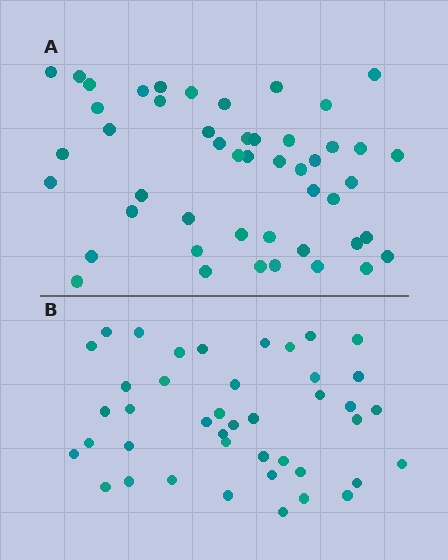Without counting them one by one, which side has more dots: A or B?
Region A (the top region) has more dots.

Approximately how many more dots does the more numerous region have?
Region A has about 6 more dots than region B.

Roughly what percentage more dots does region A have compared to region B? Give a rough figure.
About 15% more.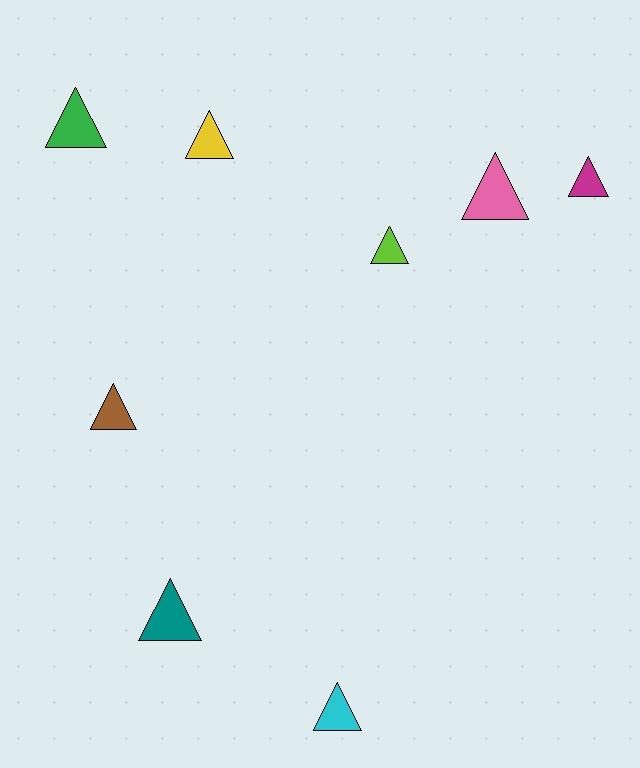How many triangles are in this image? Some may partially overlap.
There are 8 triangles.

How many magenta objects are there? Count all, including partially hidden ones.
There is 1 magenta object.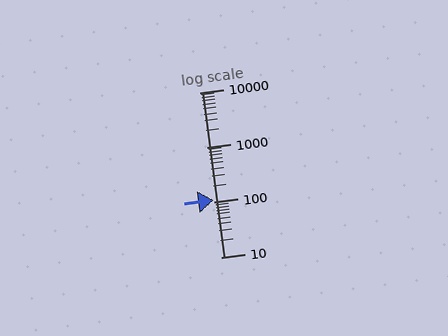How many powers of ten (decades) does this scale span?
The scale spans 3 decades, from 10 to 10000.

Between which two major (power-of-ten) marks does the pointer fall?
The pointer is between 100 and 1000.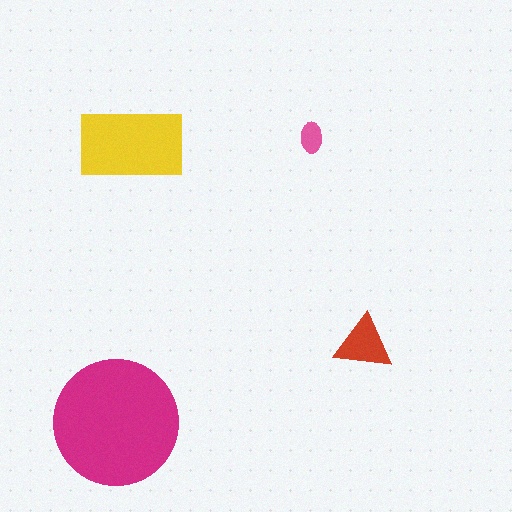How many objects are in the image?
There are 4 objects in the image.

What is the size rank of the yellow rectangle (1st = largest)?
2nd.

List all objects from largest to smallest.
The magenta circle, the yellow rectangle, the red triangle, the pink ellipse.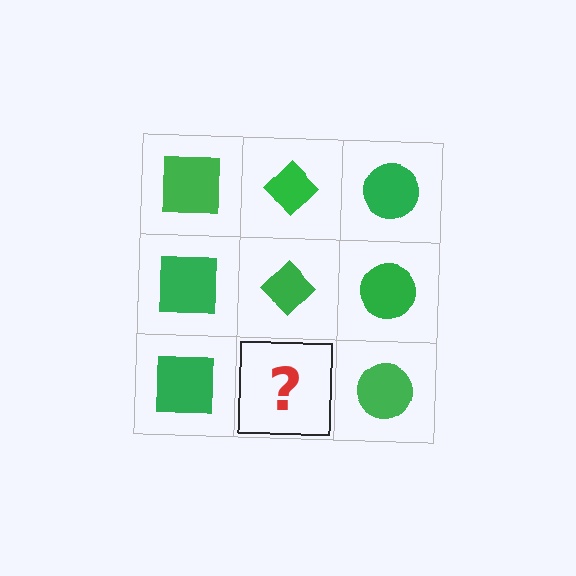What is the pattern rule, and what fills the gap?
The rule is that each column has a consistent shape. The gap should be filled with a green diamond.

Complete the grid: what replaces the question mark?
The question mark should be replaced with a green diamond.